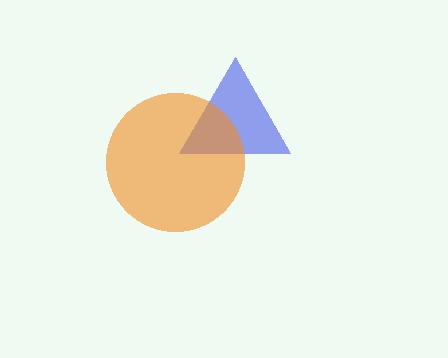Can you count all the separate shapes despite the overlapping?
Yes, there are 2 separate shapes.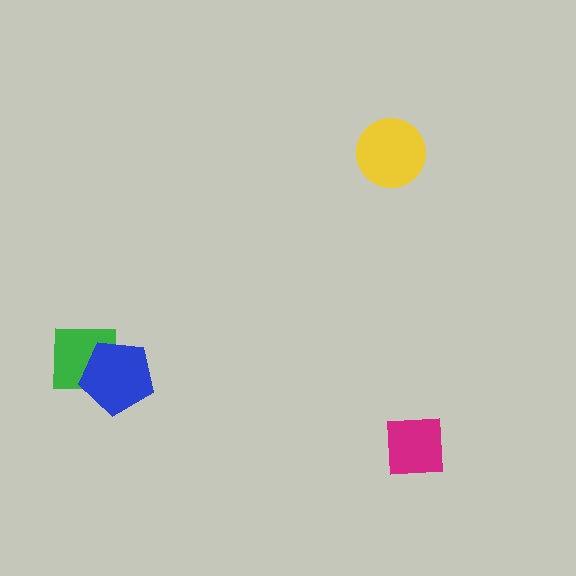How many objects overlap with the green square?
1 object overlaps with the green square.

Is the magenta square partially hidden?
No, no other shape covers it.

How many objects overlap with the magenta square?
0 objects overlap with the magenta square.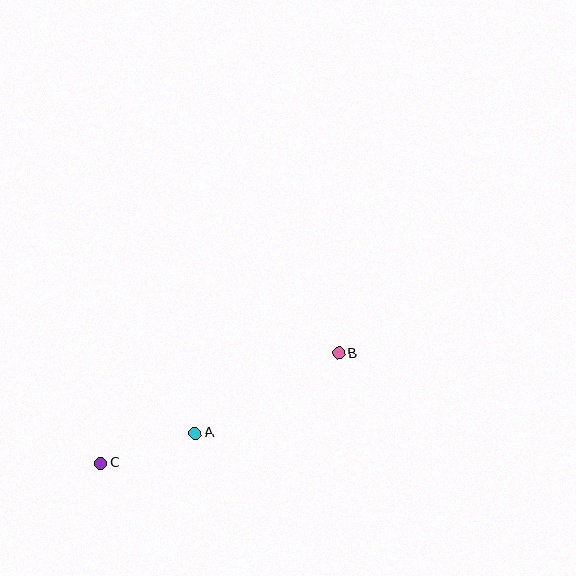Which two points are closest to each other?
Points A and C are closest to each other.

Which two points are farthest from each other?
Points B and C are farthest from each other.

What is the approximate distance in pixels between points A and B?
The distance between A and B is approximately 165 pixels.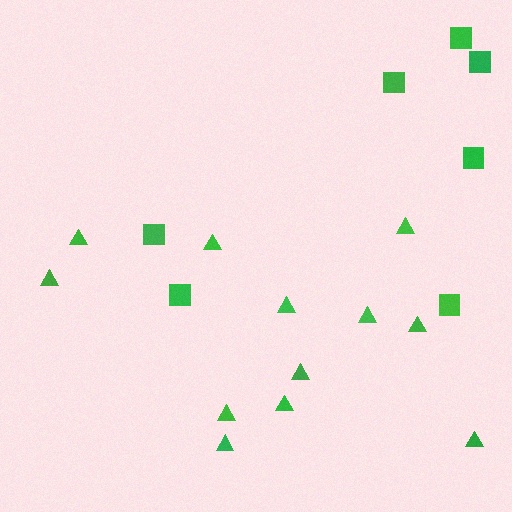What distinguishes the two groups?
There are 2 groups: one group of squares (7) and one group of triangles (12).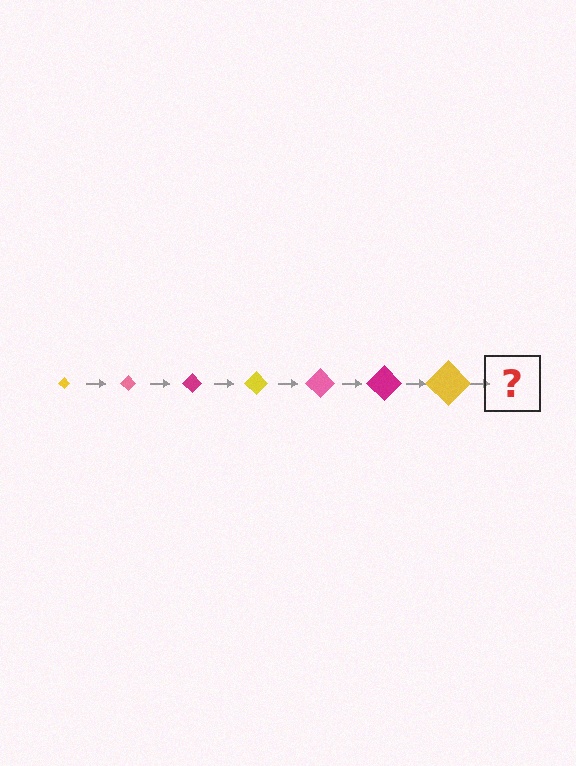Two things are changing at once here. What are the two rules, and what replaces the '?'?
The two rules are that the diamond grows larger each step and the color cycles through yellow, pink, and magenta. The '?' should be a pink diamond, larger than the previous one.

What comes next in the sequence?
The next element should be a pink diamond, larger than the previous one.